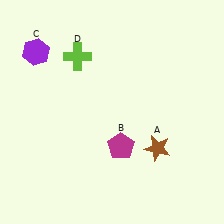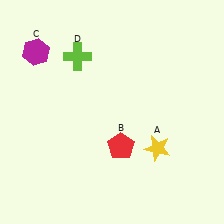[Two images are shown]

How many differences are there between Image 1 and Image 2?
There are 3 differences between the two images.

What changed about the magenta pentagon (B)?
In Image 1, B is magenta. In Image 2, it changed to red.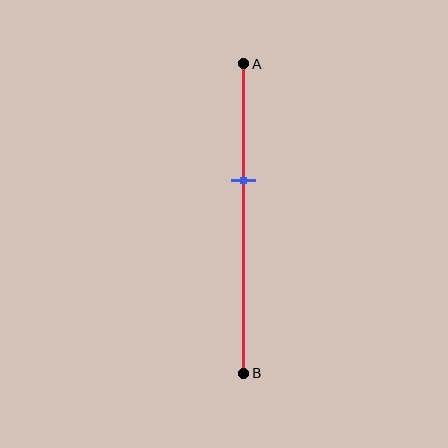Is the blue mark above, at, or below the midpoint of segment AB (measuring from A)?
The blue mark is above the midpoint of segment AB.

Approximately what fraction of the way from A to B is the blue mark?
The blue mark is approximately 40% of the way from A to B.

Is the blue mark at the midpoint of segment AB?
No, the mark is at about 40% from A, not at the 50% midpoint.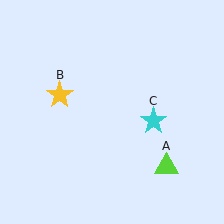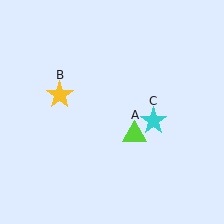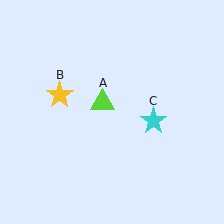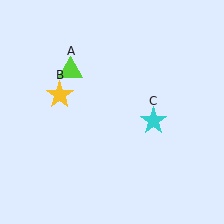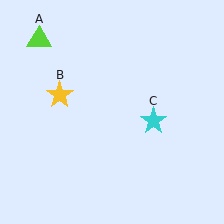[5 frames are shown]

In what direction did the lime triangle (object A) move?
The lime triangle (object A) moved up and to the left.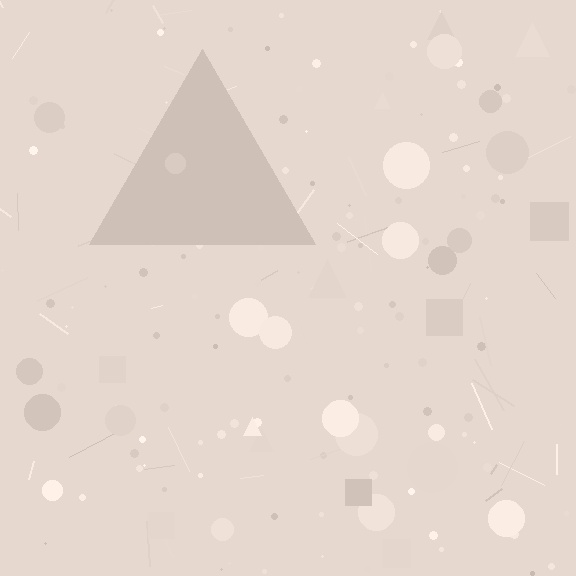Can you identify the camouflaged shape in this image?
The camouflaged shape is a triangle.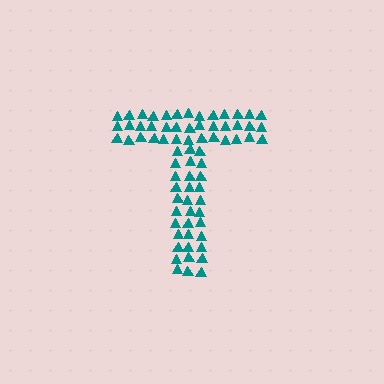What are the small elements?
The small elements are triangles.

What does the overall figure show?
The overall figure shows the letter T.